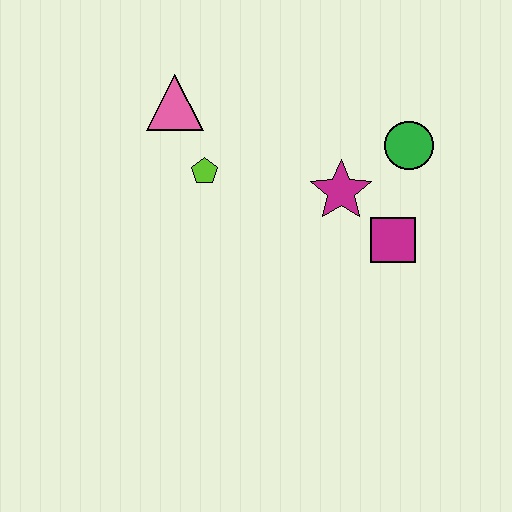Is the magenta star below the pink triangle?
Yes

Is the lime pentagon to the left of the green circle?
Yes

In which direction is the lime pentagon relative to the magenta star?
The lime pentagon is to the left of the magenta star.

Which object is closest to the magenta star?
The magenta square is closest to the magenta star.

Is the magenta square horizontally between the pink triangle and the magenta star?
No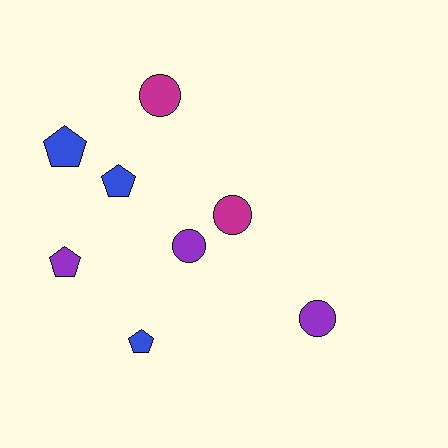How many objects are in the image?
There are 8 objects.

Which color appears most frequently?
Blue, with 3 objects.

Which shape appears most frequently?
Pentagon, with 4 objects.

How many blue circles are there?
There are no blue circles.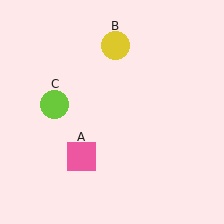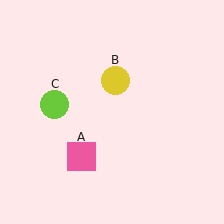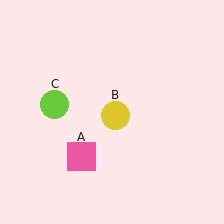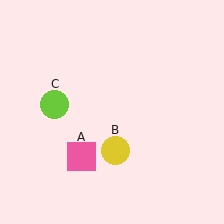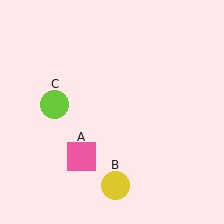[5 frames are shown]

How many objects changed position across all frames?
1 object changed position: yellow circle (object B).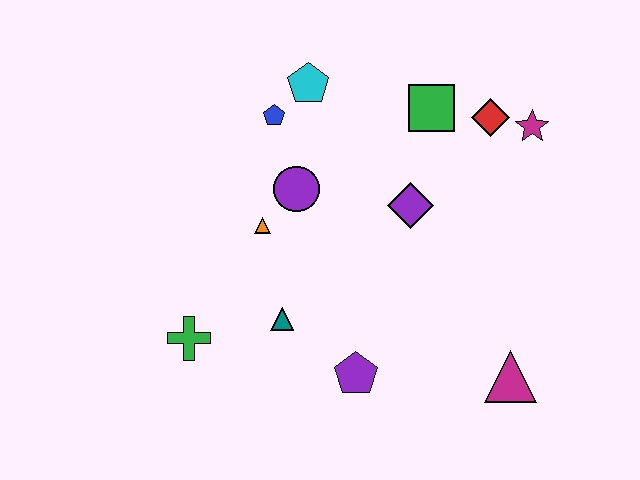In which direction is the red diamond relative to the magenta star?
The red diamond is to the left of the magenta star.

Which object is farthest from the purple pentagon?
The magenta star is farthest from the purple pentagon.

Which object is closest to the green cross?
The teal triangle is closest to the green cross.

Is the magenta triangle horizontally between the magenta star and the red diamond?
Yes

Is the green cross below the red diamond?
Yes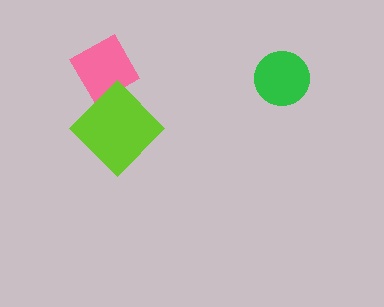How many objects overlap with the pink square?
1 object overlaps with the pink square.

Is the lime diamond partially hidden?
No, no other shape covers it.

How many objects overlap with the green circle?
0 objects overlap with the green circle.